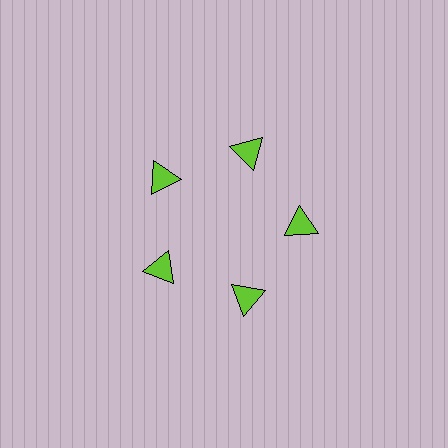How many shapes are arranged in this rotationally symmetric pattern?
There are 5 shapes, arranged in 5 groups of 1.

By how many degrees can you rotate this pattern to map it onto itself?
The pattern maps onto itself every 72 degrees of rotation.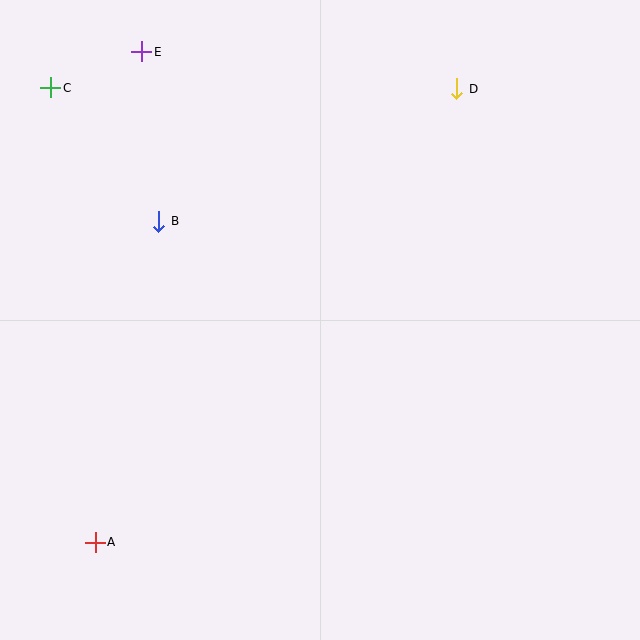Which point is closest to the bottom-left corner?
Point A is closest to the bottom-left corner.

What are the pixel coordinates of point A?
Point A is at (95, 542).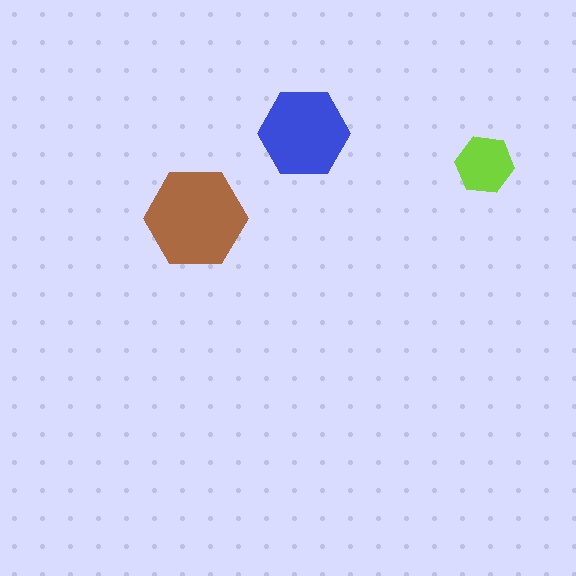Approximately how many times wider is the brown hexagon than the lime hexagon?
About 1.5 times wider.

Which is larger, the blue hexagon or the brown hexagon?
The brown one.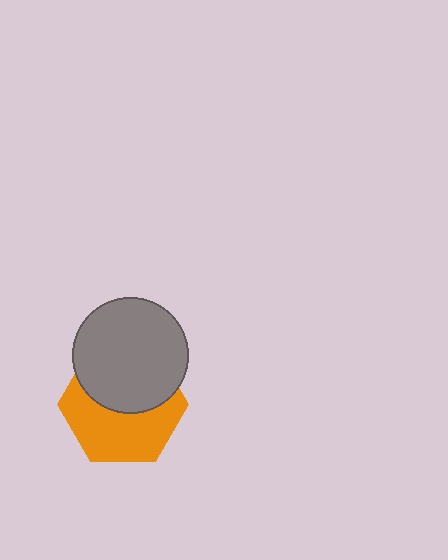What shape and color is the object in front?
The object in front is a gray circle.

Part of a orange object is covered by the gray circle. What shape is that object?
It is a hexagon.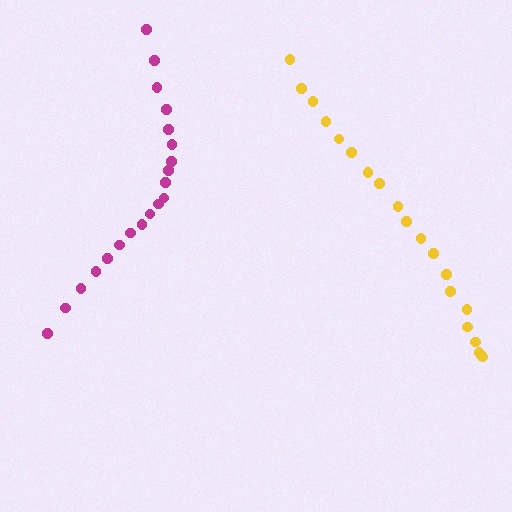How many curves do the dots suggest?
There are 2 distinct paths.